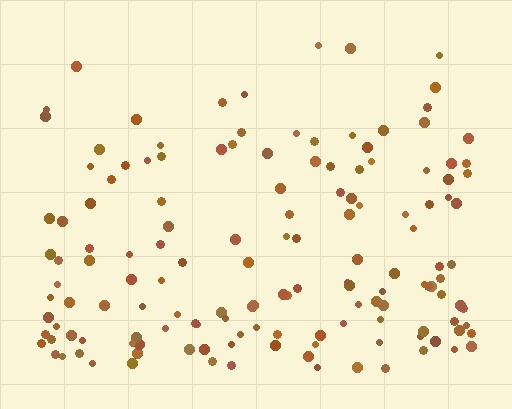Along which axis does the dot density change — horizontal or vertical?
Vertical.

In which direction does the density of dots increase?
From top to bottom, with the bottom side densest.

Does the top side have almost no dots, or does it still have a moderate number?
Still a moderate number, just noticeably fewer than the bottom.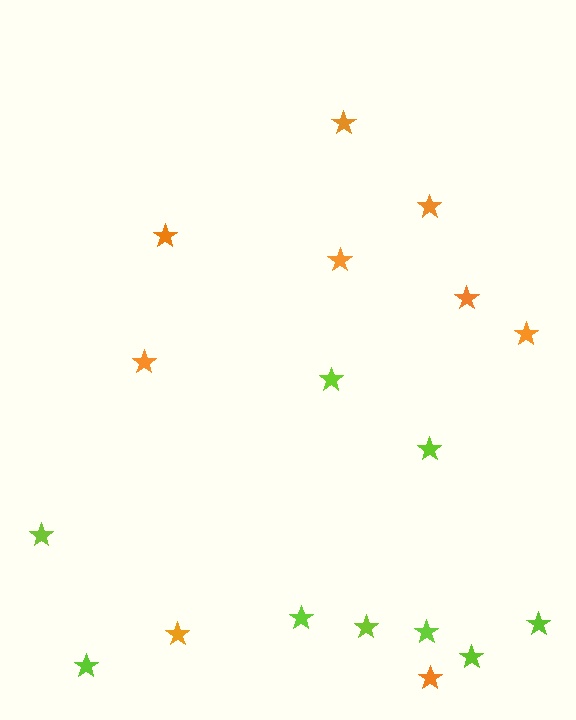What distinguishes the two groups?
There are 2 groups: one group of orange stars (9) and one group of lime stars (9).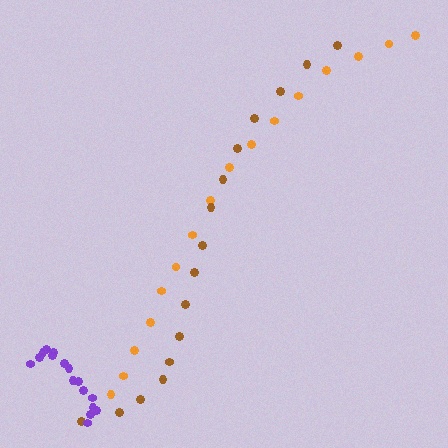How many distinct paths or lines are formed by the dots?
There are 3 distinct paths.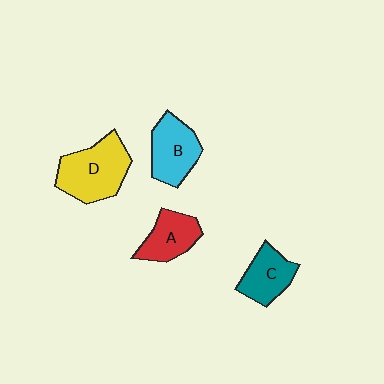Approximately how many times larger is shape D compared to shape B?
Approximately 1.3 times.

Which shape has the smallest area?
Shape C (teal).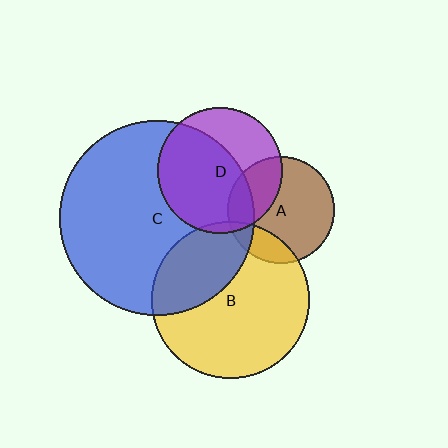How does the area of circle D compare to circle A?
Approximately 1.4 times.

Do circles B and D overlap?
Yes.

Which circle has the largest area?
Circle C (blue).